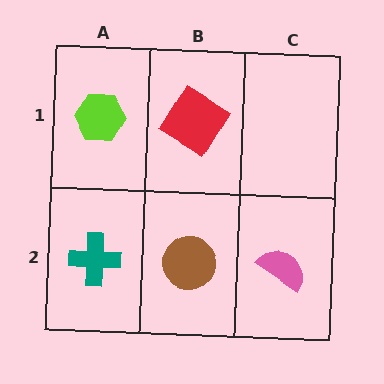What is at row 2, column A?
A teal cross.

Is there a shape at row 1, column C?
No, that cell is empty.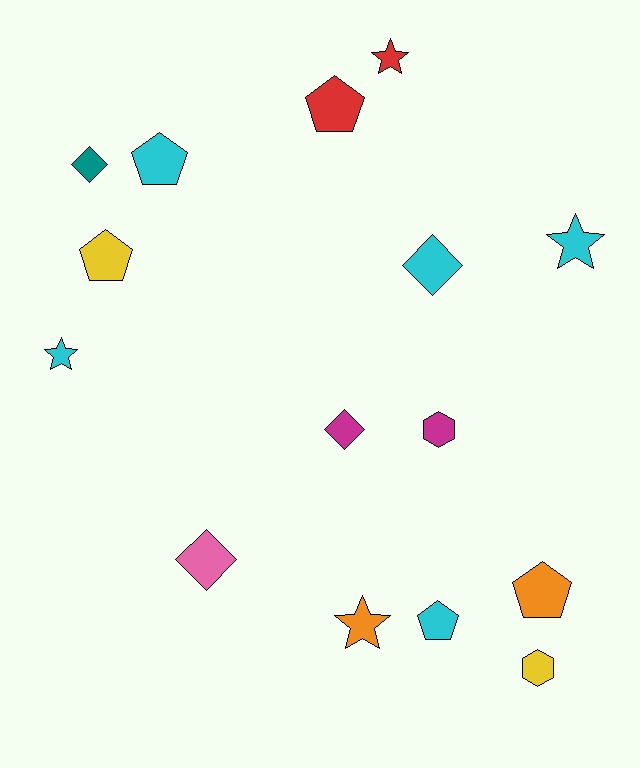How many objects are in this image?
There are 15 objects.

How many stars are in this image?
There are 4 stars.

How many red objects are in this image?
There are 2 red objects.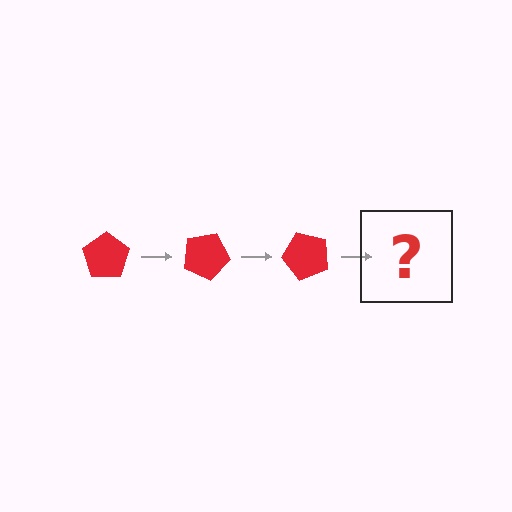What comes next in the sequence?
The next element should be a red pentagon rotated 75 degrees.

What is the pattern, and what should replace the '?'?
The pattern is that the pentagon rotates 25 degrees each step. The '?' should be a red pentagon rotated 75 degrees.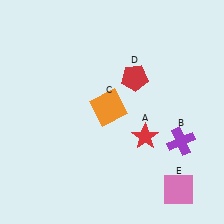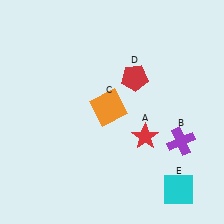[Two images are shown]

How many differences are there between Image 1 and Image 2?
There is 1 difference between the two images.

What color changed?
The square (E) changed from pink in Image 1 to cyan in Image 2.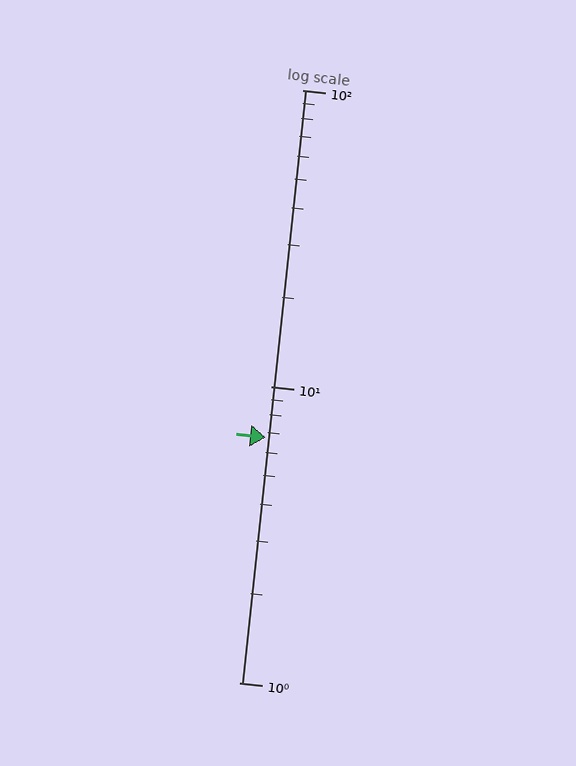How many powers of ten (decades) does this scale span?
The scale spans 2 decades, from 1 to 100.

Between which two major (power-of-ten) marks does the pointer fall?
The pointer is between 1 and 10.